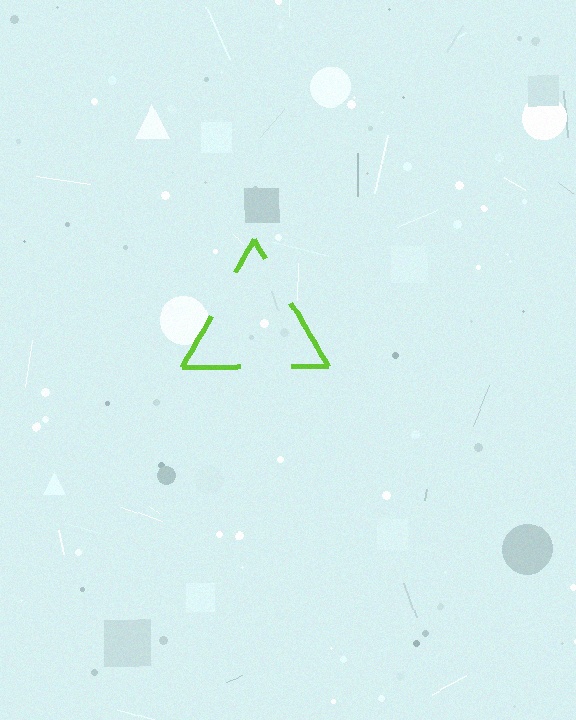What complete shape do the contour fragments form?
The contour fragments form a triangle.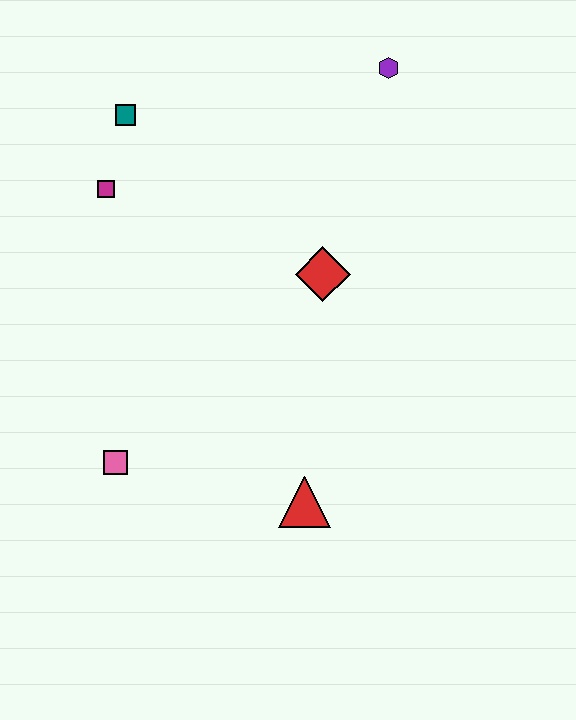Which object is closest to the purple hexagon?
The red diamond is closest to the purple hexagon.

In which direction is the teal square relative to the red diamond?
The teal square is to the left of the red diamond.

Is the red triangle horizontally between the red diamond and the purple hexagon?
No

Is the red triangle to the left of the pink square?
No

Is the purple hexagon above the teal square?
Yes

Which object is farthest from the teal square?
The red triangle is farthest from the teal square.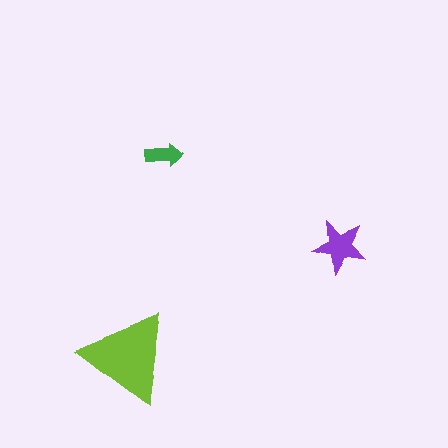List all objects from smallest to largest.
The green arrow, the purple star, the lime triangle.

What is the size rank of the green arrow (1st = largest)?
3rd.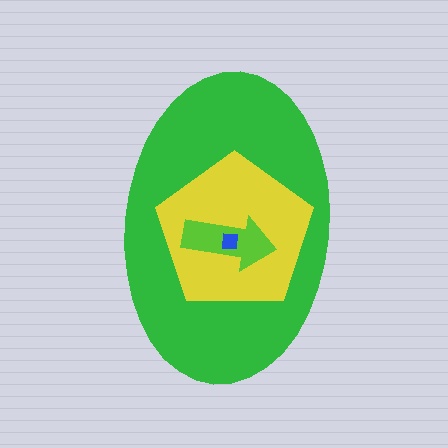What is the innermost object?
The blue square.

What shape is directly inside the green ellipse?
The yellow pentagon.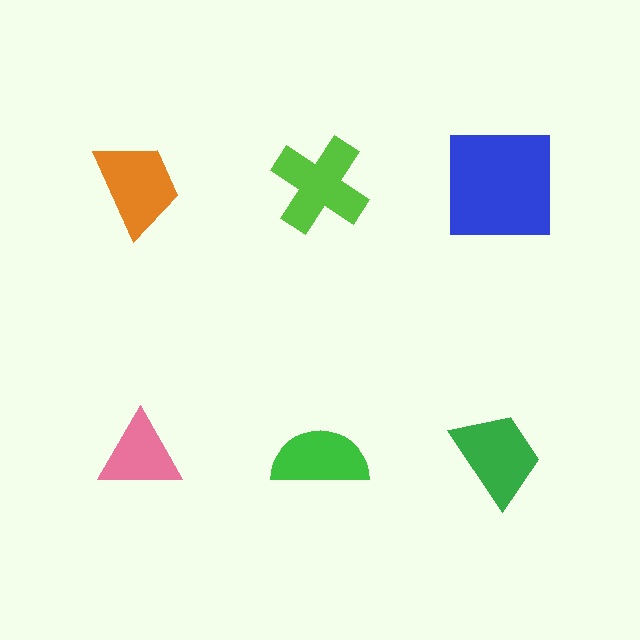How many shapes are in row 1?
3 shapes.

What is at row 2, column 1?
A pink triangle.